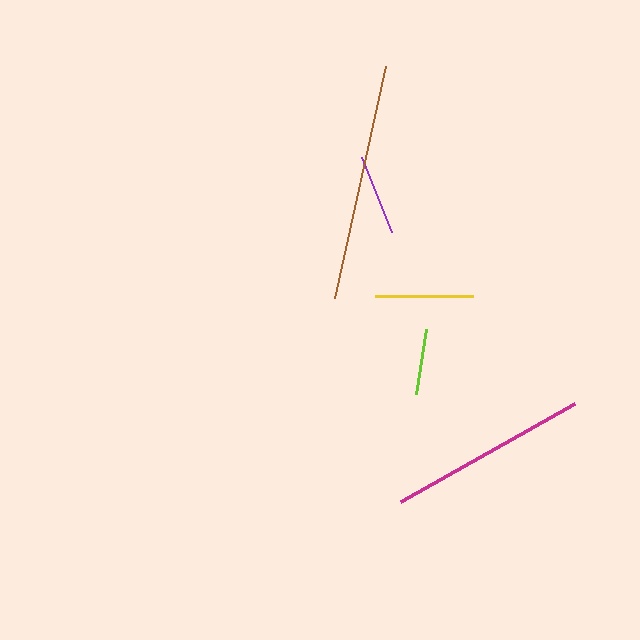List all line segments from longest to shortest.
From longest to shortest: brown, magenta, yellow, purple, lime.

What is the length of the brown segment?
The brown segment is approximately 238 pixels long.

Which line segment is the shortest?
The lime line is the shortest at approximately 66 pixels.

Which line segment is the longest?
The brown line is the longest at approximately 238 pixels.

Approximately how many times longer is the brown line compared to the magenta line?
The brown line is approximately 1.2 times the length of the magenta line.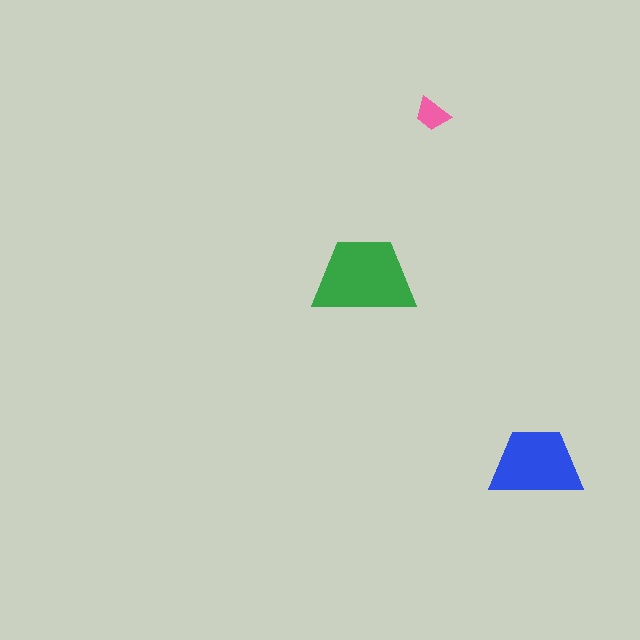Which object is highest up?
The pink trapezoid is topmost.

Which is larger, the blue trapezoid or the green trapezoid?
The green one.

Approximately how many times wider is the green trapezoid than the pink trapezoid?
About 3 times wider.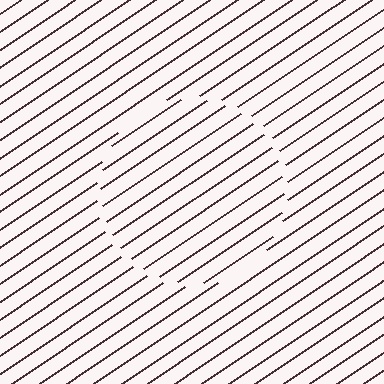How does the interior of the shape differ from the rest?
The interior of the shape contains the same grating, shifted by half a period — the contour is defined by the phase discontinuity where line-ends from the inner and outer gratings abut.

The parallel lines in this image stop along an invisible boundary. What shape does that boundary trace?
An illusory circle. The interior of the shape contains the same grating, shifted by half a period — the contour is defined by the phase discontinuity where line-ends from the inner and outer gratings abut.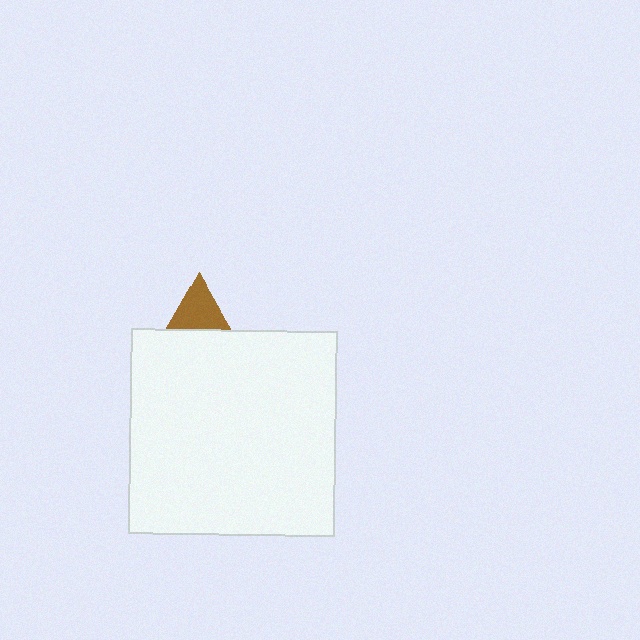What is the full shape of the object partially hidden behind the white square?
The partially hidden object is a brown triangle.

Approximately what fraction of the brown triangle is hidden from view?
Roughly 66% of the brown triangle is hidden behind the white square.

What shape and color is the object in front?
The object in front is a white square.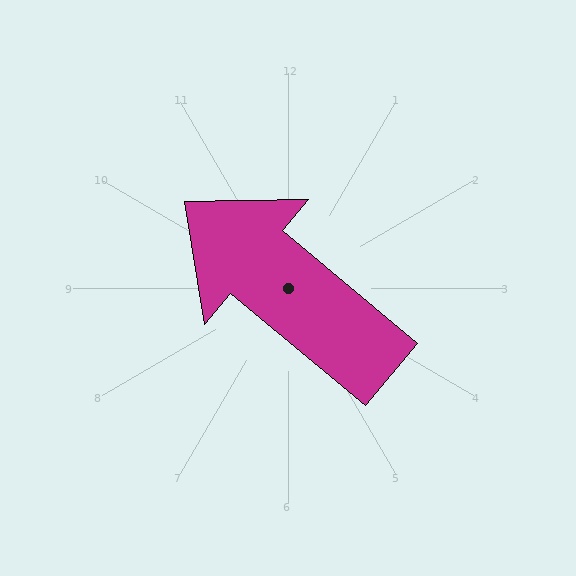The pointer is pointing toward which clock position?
Roughly 10 o'clock.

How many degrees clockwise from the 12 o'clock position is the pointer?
Approximately 310 degrees.